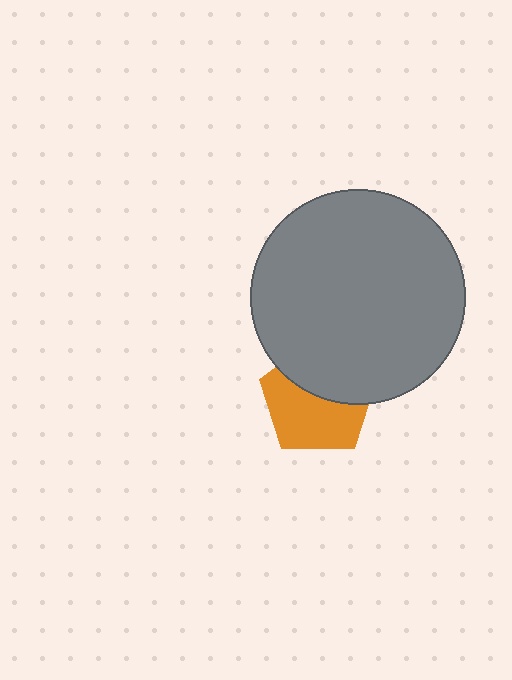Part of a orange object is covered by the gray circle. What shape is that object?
It is a pentagon.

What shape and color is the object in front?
The object in front is a gray circle.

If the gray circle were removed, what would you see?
You would see the complete orange pentagon.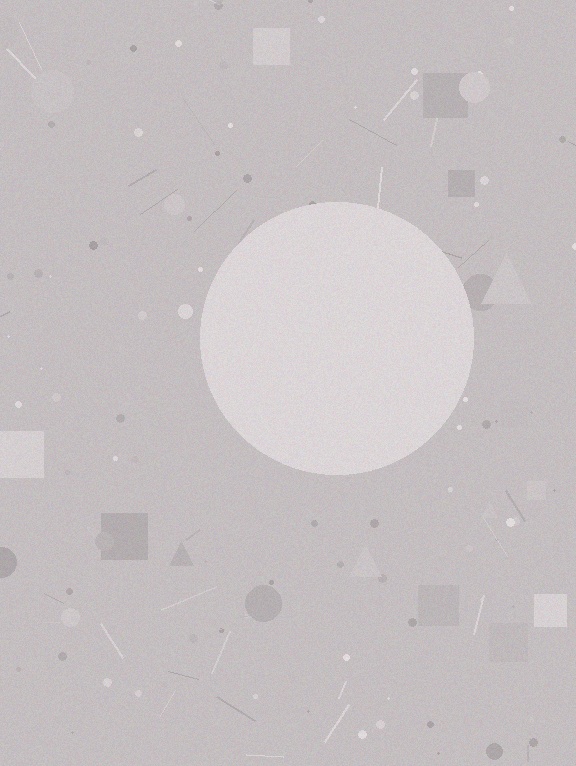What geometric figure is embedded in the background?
A circle is embedded in the background.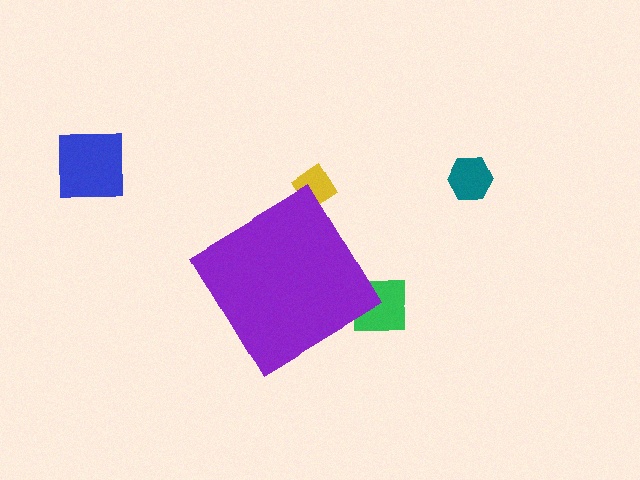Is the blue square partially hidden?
No, the blue square is fully visible.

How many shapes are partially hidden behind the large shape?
2 shapes are partially hidden.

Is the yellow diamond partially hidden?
Yes, the yellow diamond is partially hidden behind the purple diamond.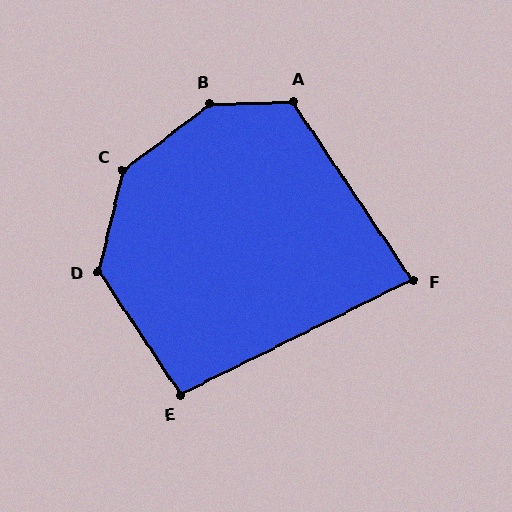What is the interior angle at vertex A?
Approximately 122 degrees (obtuse).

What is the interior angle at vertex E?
Approximately 97 degrees (obtuse).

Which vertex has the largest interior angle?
B, at approximately 145 degrees.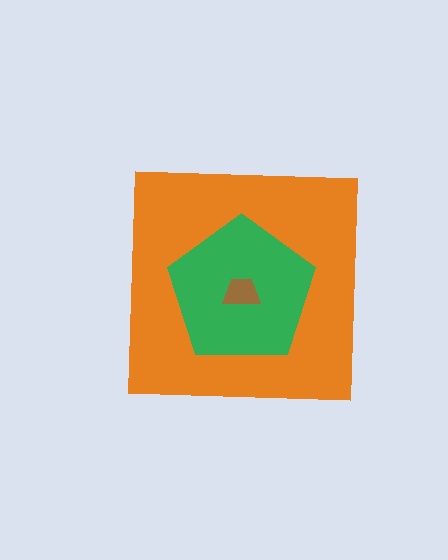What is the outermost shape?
The orange square.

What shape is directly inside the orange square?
The green pentagon.